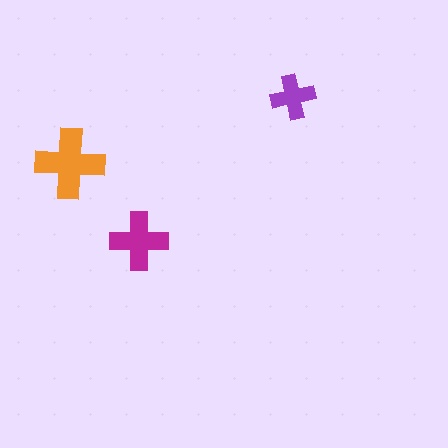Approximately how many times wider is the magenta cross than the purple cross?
About 1.5 times wider.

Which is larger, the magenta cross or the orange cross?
The orange one.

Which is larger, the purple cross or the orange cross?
The orange one.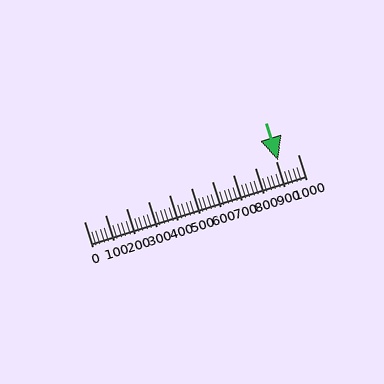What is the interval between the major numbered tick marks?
The major tick marks are spaced 100 units apart.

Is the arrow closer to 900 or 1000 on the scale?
The arrow is closer to 900.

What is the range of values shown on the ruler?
The ruler shows values from 0 to 1000.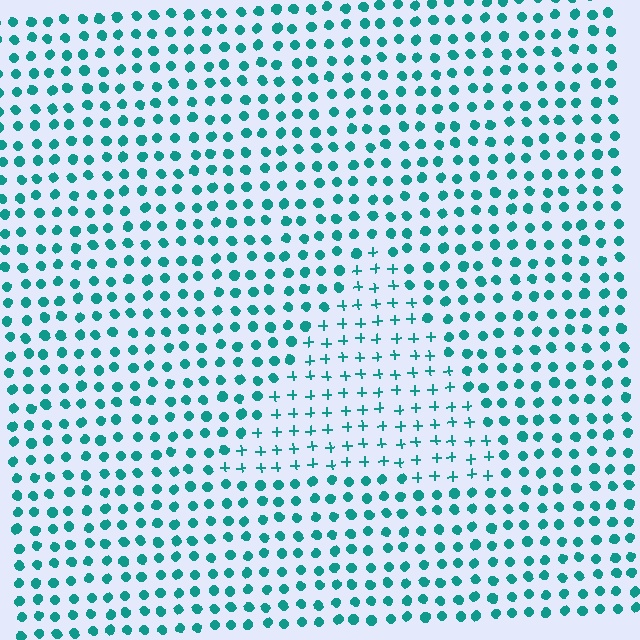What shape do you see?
I see a triangle.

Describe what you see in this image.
The image is filled with small teal elements arranged in a uniform grid. A triangle-shaped region contains plus signs, while the surrounding area contains circles. The boundary is defined purely by the change in element shape.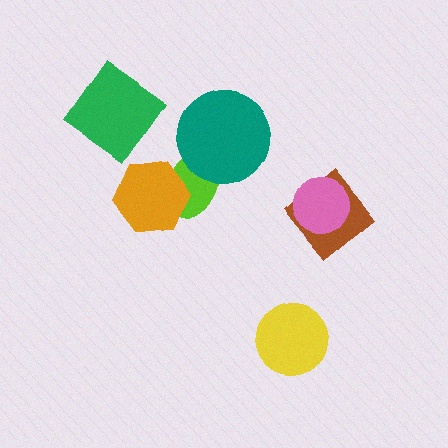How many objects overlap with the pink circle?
1 object overlaps with the pink circle.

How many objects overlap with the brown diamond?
1 object overlaps with the brown diamond.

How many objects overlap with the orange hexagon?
1 object overlaps with the orange hexagon.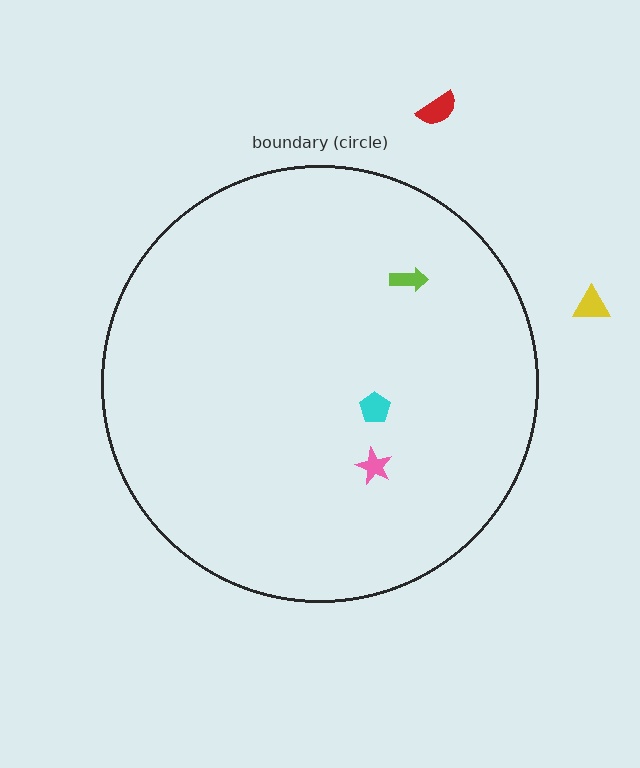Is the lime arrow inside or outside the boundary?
Inside.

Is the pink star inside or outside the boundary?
Inside.